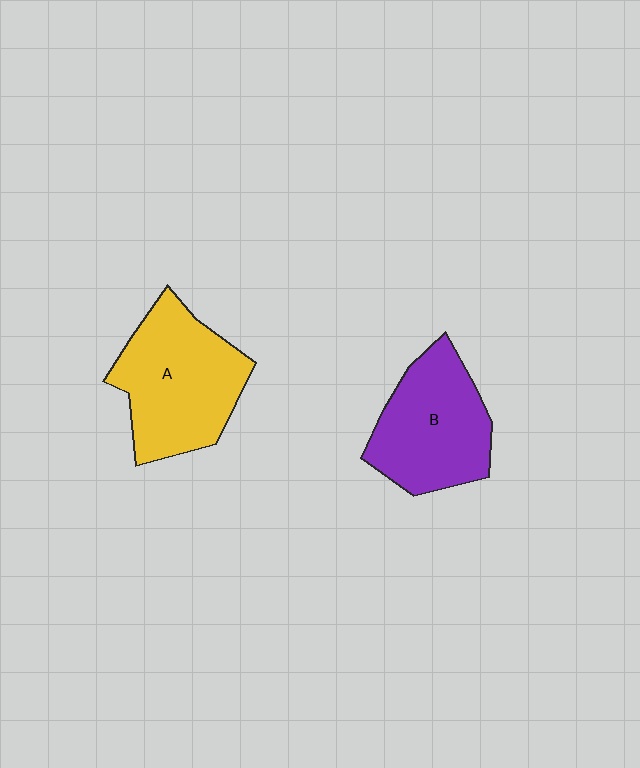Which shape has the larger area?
Shape A (yellow).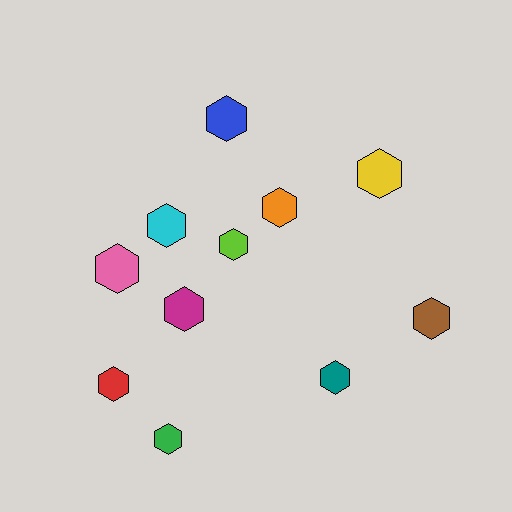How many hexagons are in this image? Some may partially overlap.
There are 11 hexagons.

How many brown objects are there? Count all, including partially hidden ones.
There is 1 brown object.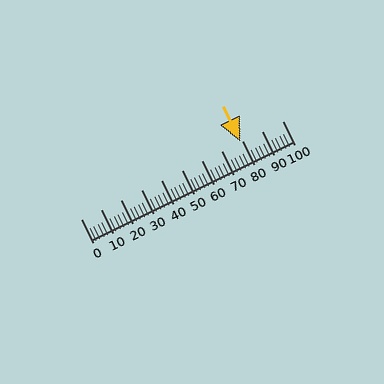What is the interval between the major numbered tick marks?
The major tick marks are spaced 10 units apart.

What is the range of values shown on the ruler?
The ruler shows values from 0 to 100.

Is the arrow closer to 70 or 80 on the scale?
The arrow is closer to 80.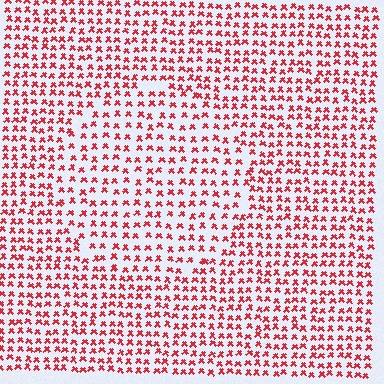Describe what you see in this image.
The image contains small red elements arranged at two different densities. A circle-shaped region is visible where the elements are less densely packed than the surrounding area.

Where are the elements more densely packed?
The elements are more densely packed outside the circle boundary.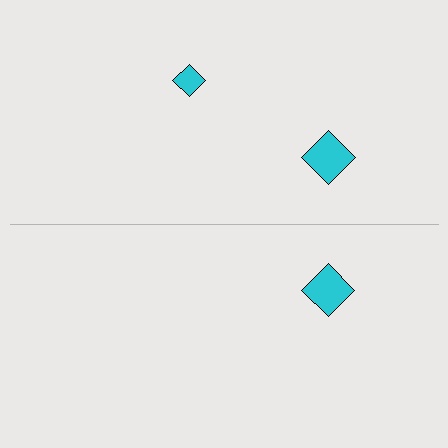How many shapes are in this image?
There are 3 shapes in this image.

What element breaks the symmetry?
A cyan diamond is missing from the bottom side.